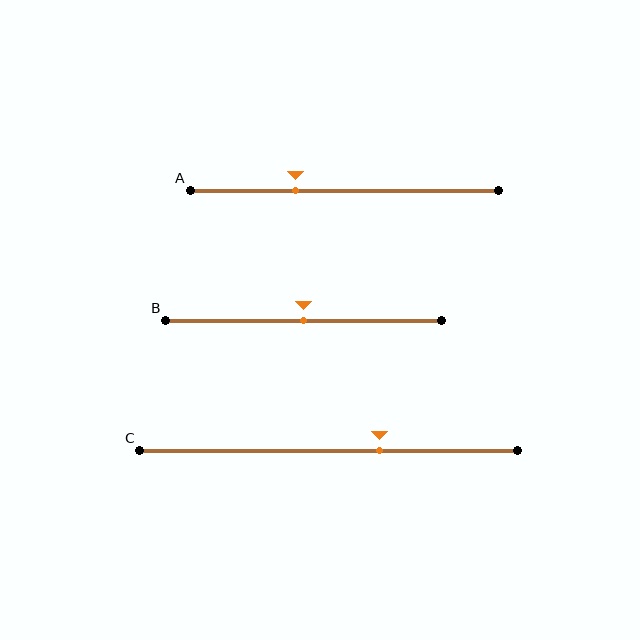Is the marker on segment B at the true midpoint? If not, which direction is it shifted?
Yes, the marker on segment B is at the true midpoint.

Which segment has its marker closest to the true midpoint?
Segment B has its marker closest to the true midpoint.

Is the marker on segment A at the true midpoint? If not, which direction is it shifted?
No, the marker on segment A is shifted to the left by about 16% of the segment length.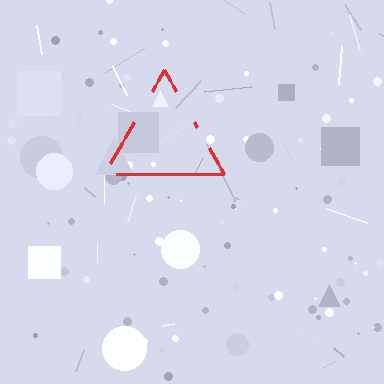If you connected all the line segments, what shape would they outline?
They would outline a triangle.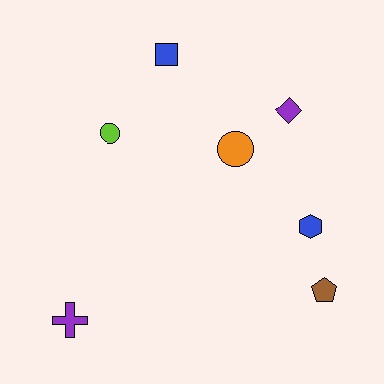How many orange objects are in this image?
There is 1 orange object.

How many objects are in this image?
There are 7 objects.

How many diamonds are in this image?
There is 1 diamond.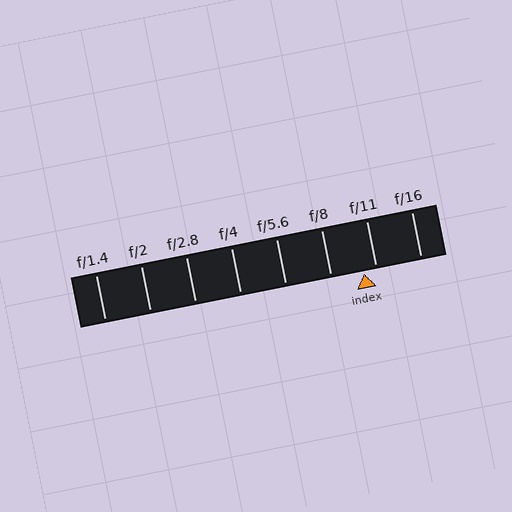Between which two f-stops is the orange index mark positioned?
The index mark is between f/8 and f/11.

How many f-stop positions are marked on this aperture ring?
There are 8 f-stop positions marked.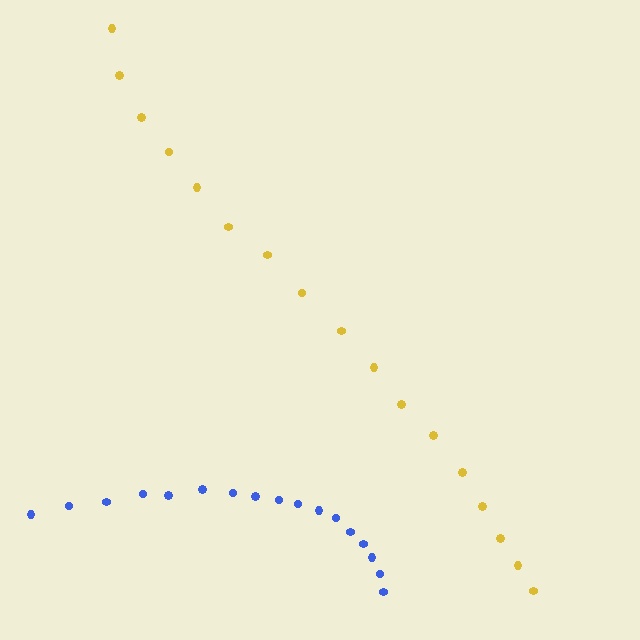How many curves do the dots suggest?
There are 2 distinct paths.